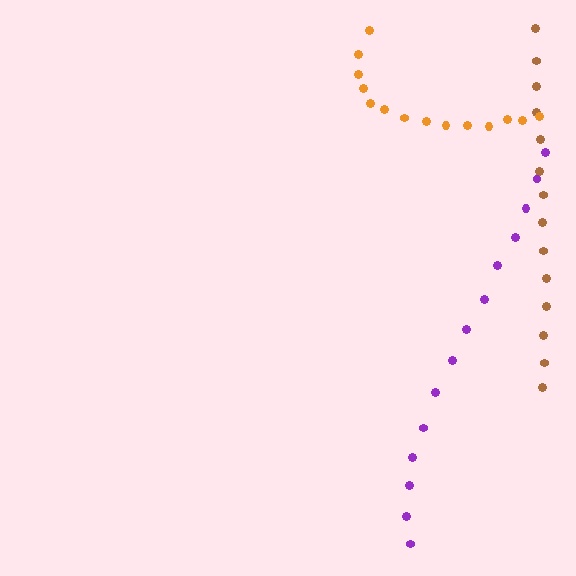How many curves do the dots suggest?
There are 3 distinct paths.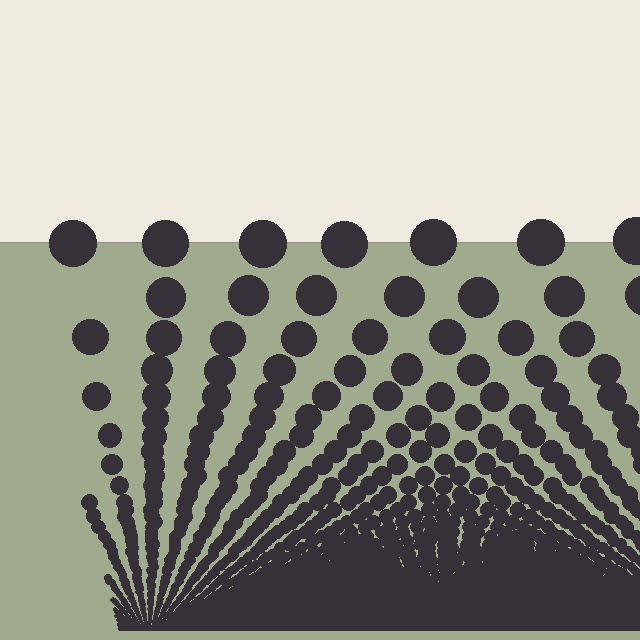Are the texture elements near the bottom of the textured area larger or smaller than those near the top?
Smaller. The gradient is inverted — elements near the bottom are smaller and denser.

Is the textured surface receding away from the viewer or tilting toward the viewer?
The surface appears to tilt toward the viewer. Texture elements get larger and sparser toward the top.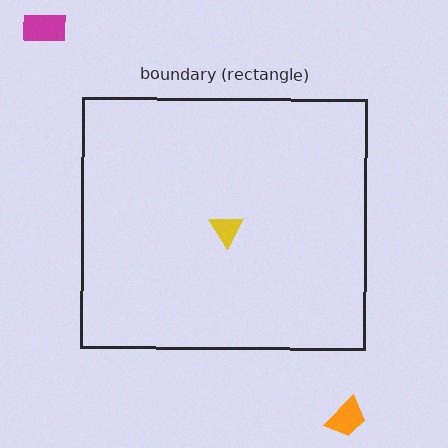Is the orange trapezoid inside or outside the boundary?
Outside.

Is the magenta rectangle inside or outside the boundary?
Outside.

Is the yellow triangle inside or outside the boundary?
Inside.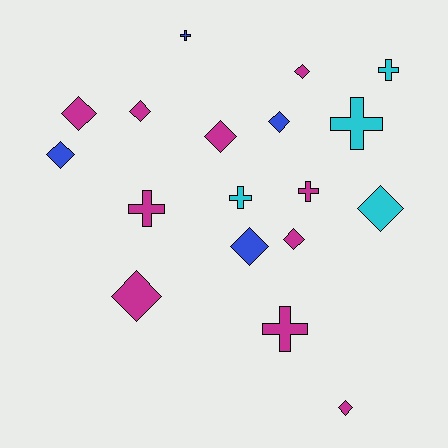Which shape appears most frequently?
Diamond, with 11 objects.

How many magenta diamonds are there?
There are 7 magenta diamonds.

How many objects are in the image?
There are 18 objects.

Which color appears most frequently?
Magenta, with 10 objects.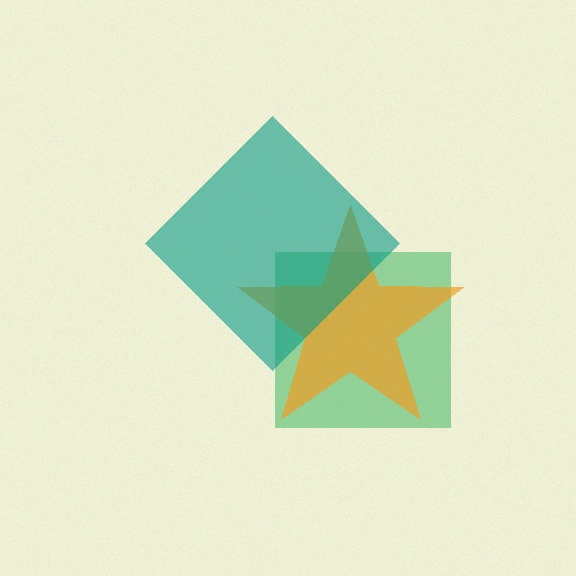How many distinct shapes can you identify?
There are 3 distinct shapes: a green square, an orange star, a teal diamond.